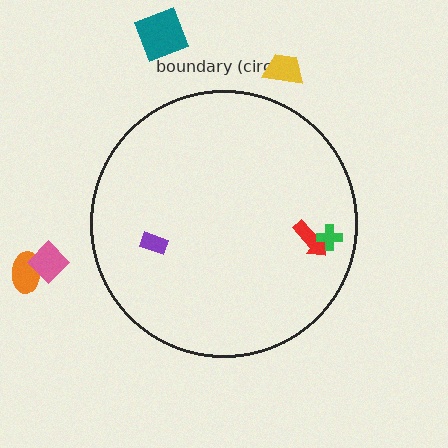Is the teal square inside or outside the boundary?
Outside.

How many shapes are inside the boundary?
3 inside, 4 outside.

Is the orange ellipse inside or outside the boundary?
Outside.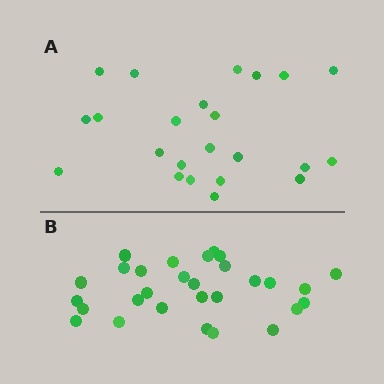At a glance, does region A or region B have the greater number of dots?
Region B (the bottom region) has more dots.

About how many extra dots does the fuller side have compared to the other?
Region B has about 6 more dots than region A.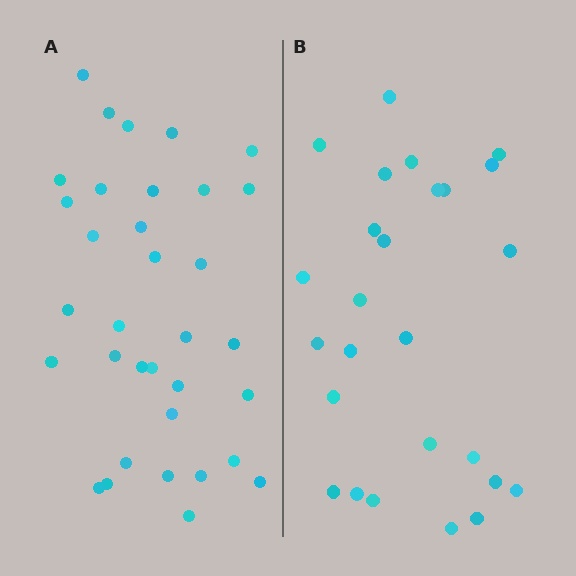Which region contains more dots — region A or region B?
Region A (the left region) has more dots.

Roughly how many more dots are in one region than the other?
Region A has roughly 8 or so more dots than region B.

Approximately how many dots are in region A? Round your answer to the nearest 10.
About 30 dots. (The exact count is 34, which rounds to 30.)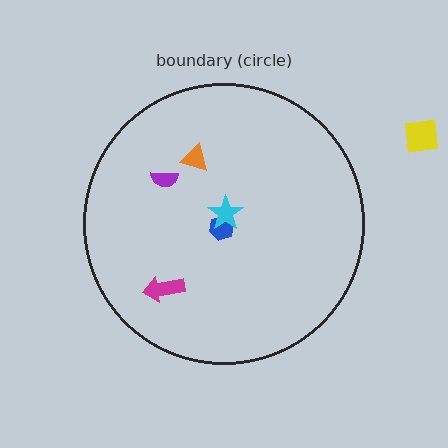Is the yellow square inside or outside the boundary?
Outside.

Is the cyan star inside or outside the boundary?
Inside.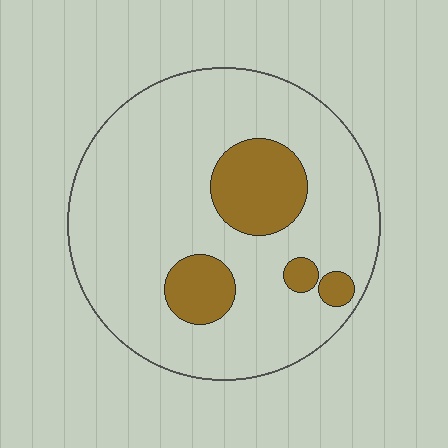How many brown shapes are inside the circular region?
4.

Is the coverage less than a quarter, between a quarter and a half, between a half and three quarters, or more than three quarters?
Less than a quarter.